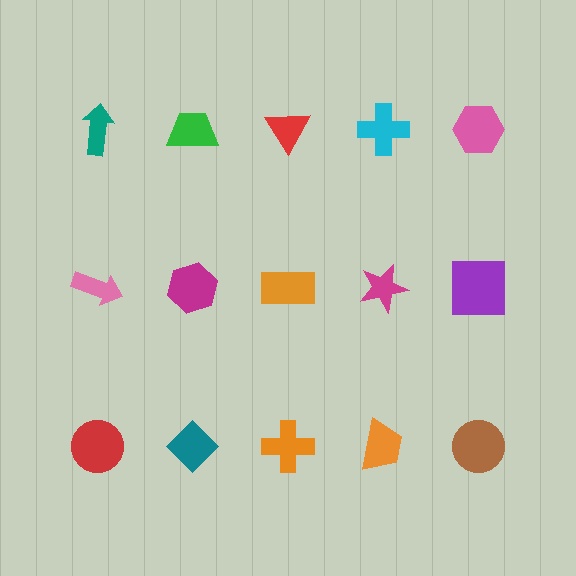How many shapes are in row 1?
5 shapes.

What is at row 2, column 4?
A magenta star.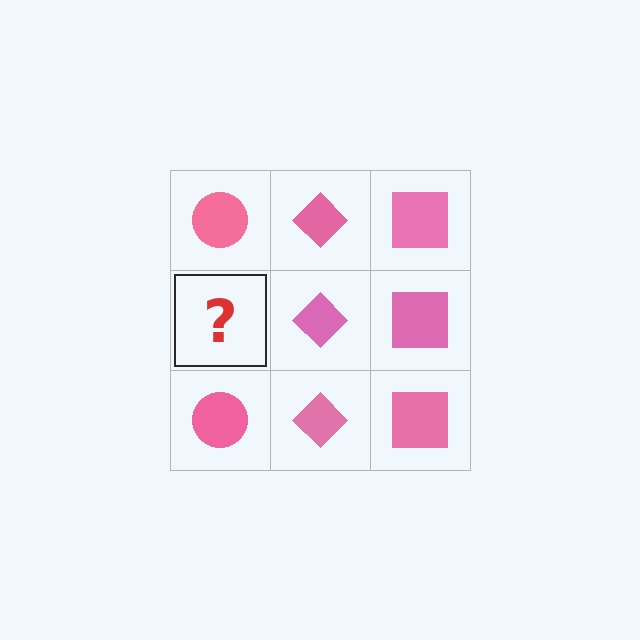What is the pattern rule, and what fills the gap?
The rule is that each column has a consistent shape. The gap should be filled with a pink circle.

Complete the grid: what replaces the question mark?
The question mark should be replaced with a pink circle.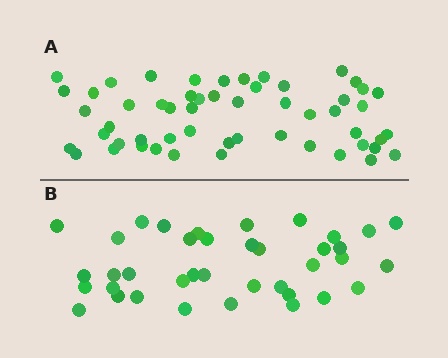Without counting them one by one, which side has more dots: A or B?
Region A (the top region) has more dots.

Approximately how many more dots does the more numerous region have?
Region A has approximately 15 more dots than region B.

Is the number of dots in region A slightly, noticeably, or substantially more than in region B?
Region A has noticeably more, but not dramatically so. The ratio is roughly 1.4 to 1.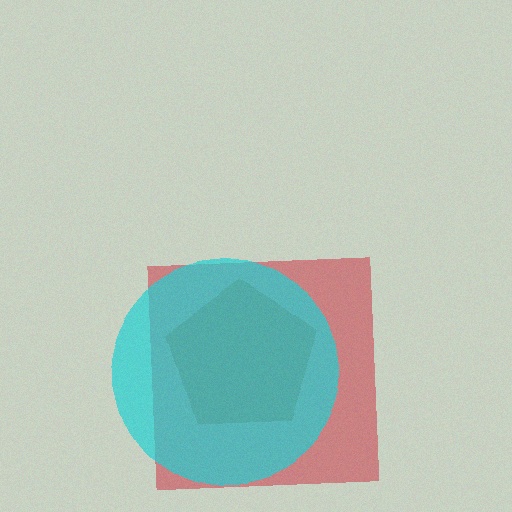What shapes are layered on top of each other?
The layered shapes are: a brown pentagon, a red square, a cyan circle.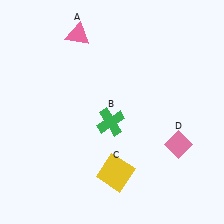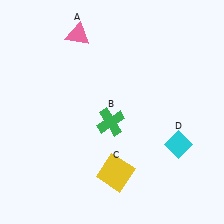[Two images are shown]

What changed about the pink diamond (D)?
In Image 1, D is pink. In Image 2, it changed to cyan.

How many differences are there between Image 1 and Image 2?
There is 1 difference between the two images.